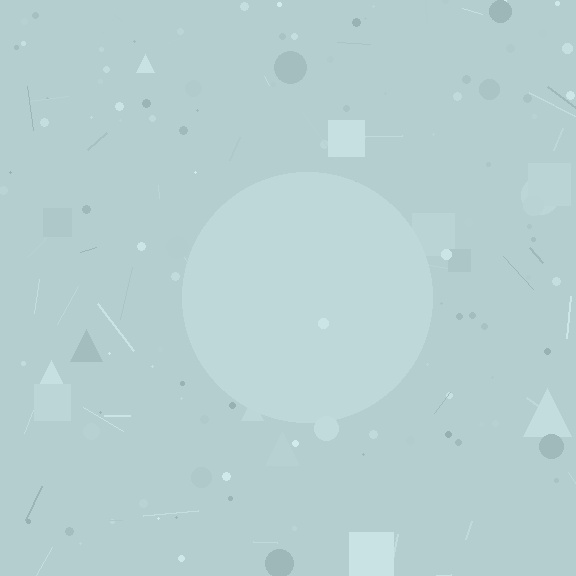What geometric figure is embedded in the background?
A circle is embedded in the background.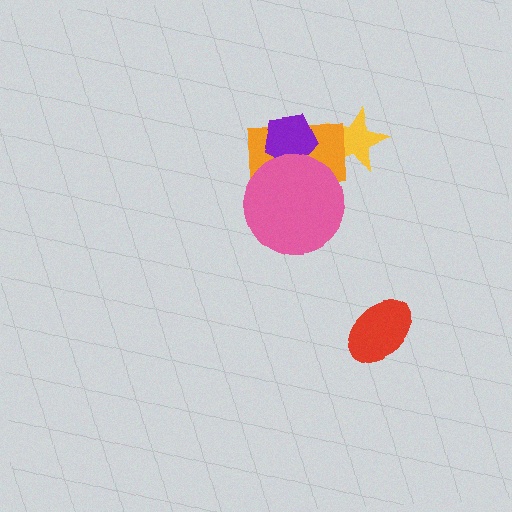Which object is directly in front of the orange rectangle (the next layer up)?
The purple pentagon is directly in front of the orange rectangle.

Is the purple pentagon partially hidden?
Yes, it is partially covered by another shape.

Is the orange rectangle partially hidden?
Yes, it is partially covered by another shape.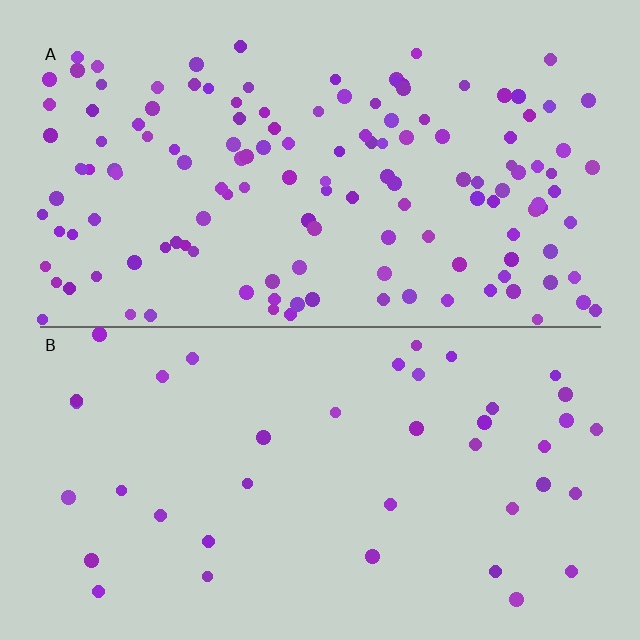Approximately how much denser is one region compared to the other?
Approximately 3.5× — region A over region B.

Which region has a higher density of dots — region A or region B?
A (the top).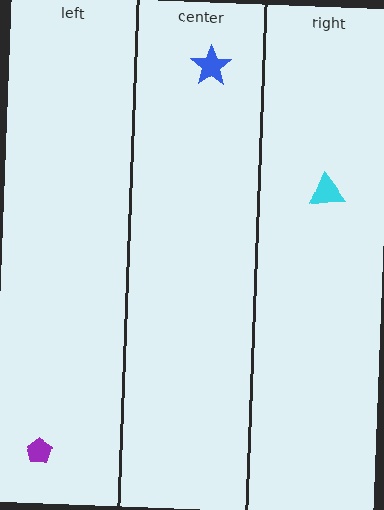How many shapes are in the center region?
1.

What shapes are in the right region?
The cyan triangle.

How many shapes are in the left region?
1.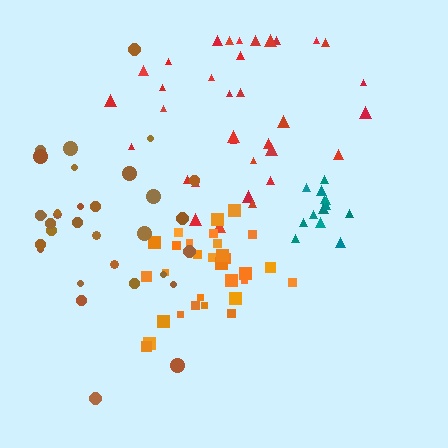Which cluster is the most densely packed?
Teal.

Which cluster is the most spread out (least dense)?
Brown.